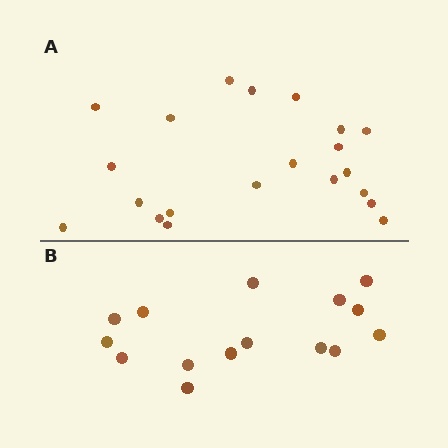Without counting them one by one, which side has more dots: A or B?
Region A (the top region) has more dots.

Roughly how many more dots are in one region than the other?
Region A has about 6 more dots than region B.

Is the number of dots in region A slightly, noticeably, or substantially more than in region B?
Region A has noticeably more, but not dramatically so. The ratio is roughly 1.4 to 1.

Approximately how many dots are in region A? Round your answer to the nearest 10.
About 20 dots. (The exact count is 21, which rounds to 20.)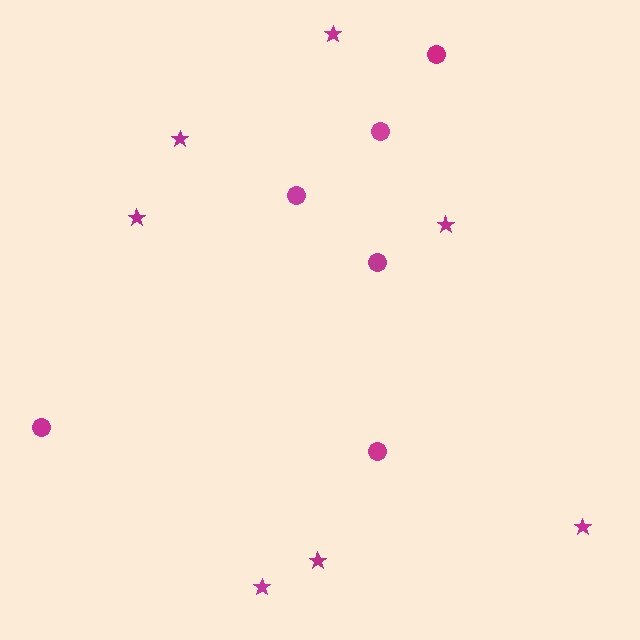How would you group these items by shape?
There are 2 groups: one group of stars (7) and one group of circles (6).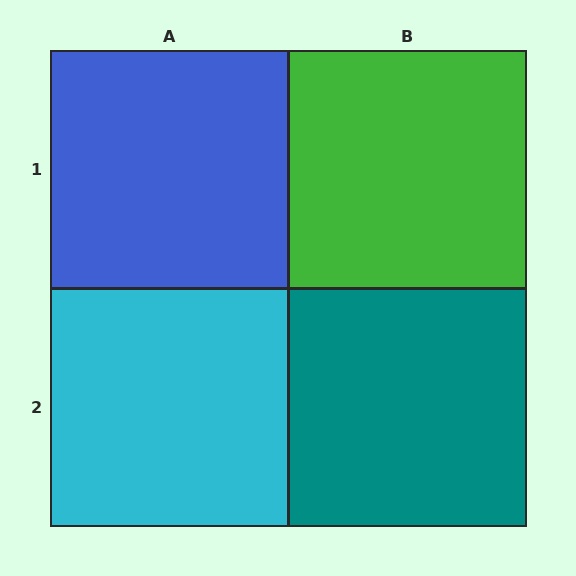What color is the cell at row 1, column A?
Blue.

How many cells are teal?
1 cell is teal.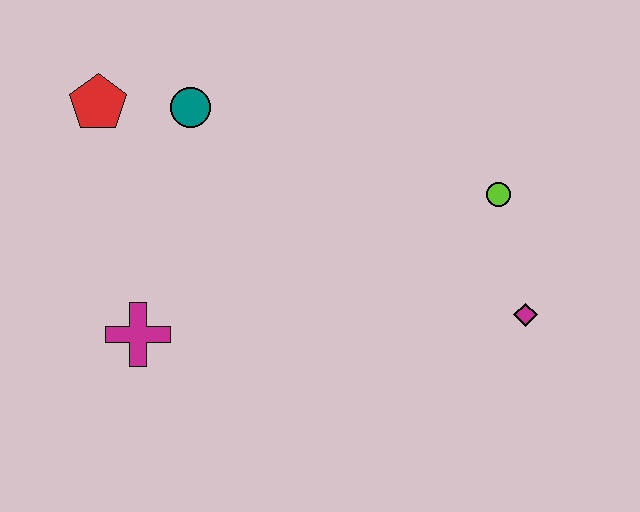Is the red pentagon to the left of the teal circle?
Yes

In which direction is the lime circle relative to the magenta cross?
The lime circle is to the right of the magenta cross.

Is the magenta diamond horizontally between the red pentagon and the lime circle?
No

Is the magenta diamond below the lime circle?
Yes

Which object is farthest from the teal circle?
The magenta diamond is farthest from the teal circle.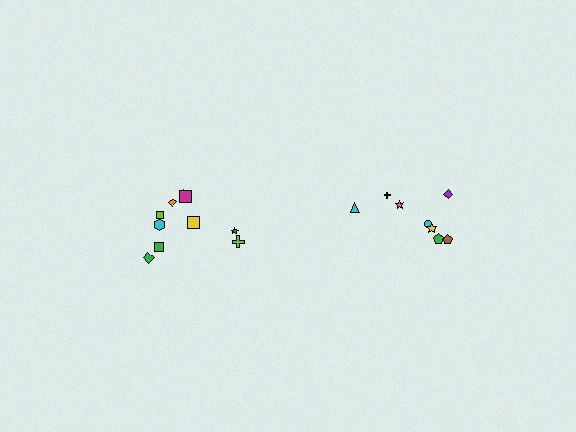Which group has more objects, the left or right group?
The left group.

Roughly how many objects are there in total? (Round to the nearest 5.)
Roughly 20 objects in total.